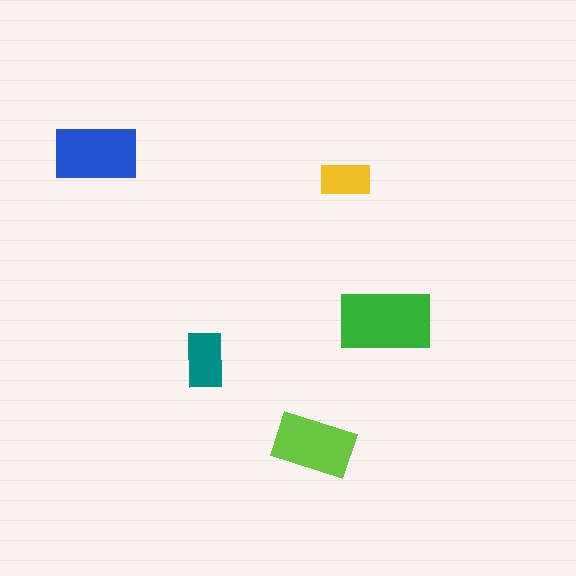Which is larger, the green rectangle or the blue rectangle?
The green one.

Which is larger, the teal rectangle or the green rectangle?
The green one.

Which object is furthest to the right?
The green rectangle is rightmost.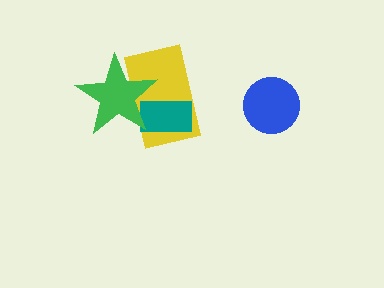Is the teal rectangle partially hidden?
Yes, it is partially covered by another shape.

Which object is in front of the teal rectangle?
The green star is in front of the teal rectangle.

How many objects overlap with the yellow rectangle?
2 objects overlap with the yellow rectangle.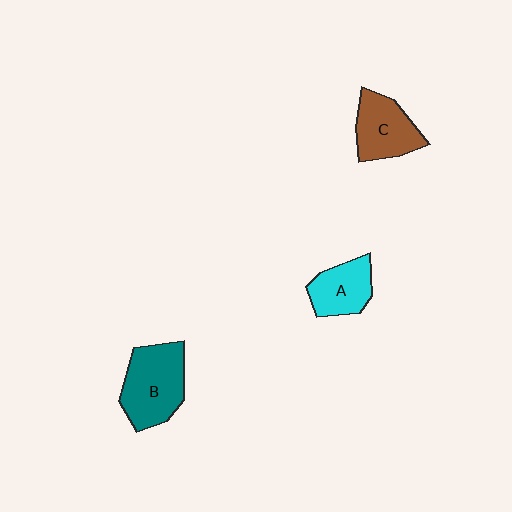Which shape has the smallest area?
Shape A (cyan).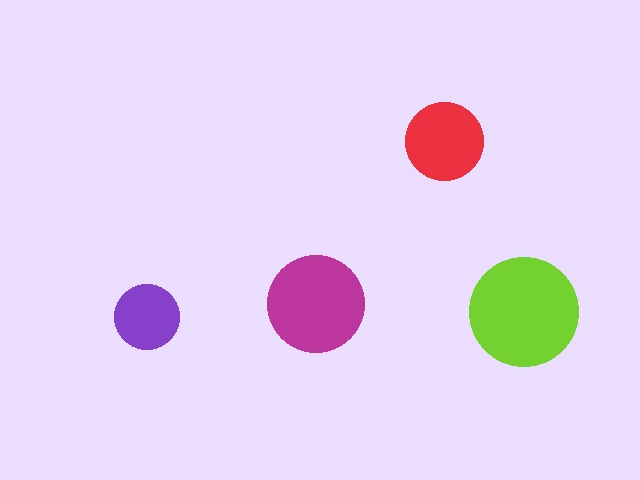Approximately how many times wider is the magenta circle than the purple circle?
About 1.5 times wider.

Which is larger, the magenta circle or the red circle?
The magenta one.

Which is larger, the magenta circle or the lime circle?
The lime one.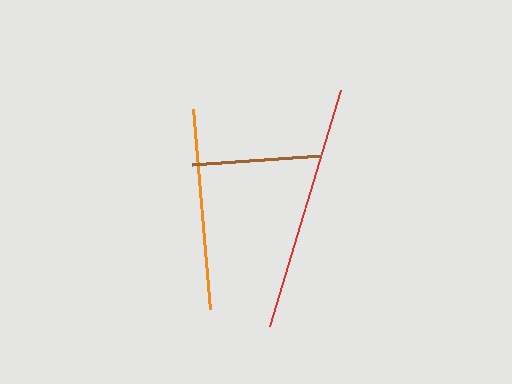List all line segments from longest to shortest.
From longest to shortest: red, orange, brown.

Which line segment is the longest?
The red line is the longest at approximately 247 pixels.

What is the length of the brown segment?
The brown segment is approximately 130 pixels long.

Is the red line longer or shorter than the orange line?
The red line is longer than the orange line.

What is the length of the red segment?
The red segment is approximately 247 pixels long.